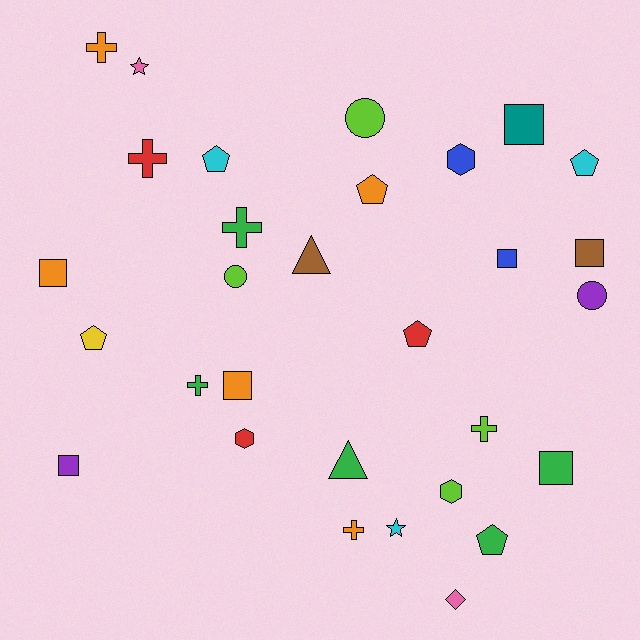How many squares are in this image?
There are 7 squares.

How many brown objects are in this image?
There are 2 brown objects.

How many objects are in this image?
There are 30 objects.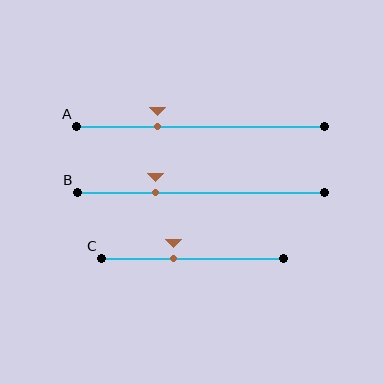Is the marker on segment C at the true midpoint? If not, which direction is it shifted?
No, the marker on segment C is shifted to the left by about 11% of the segment length.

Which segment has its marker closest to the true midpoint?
Segment C has its marker closest to the true midpoint.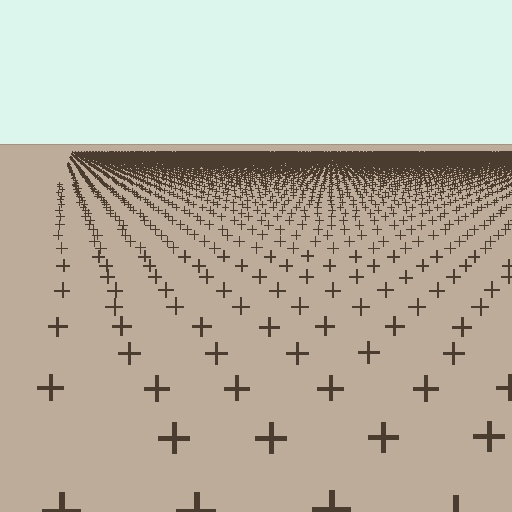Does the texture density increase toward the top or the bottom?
Density increases toward the top.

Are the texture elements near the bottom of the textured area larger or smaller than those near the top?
Larger. Near the bottom, elements are closer to the viewer and appear at a bigger on-screen size.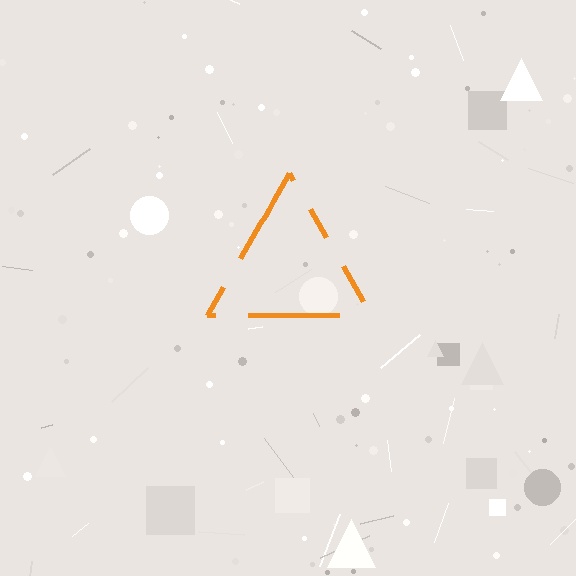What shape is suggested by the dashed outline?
The dashed outline suggests a triangle.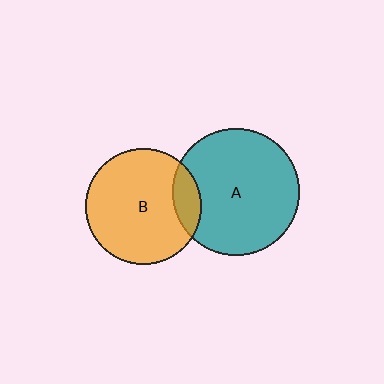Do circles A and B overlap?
Yes.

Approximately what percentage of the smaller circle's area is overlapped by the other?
Approximately 15%.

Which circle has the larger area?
Circle A (teal).